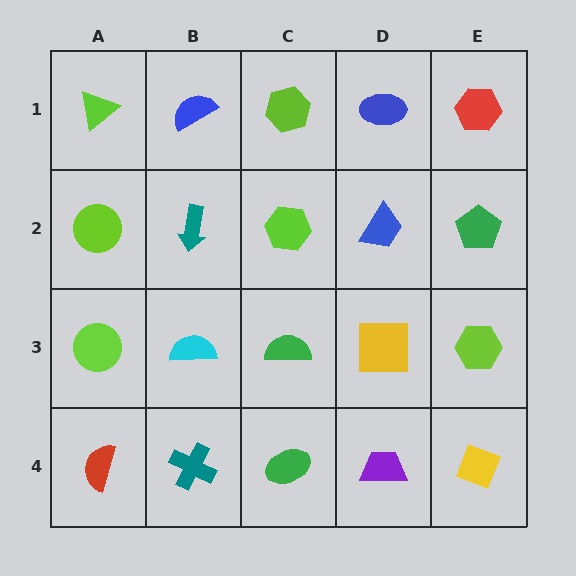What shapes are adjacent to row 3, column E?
A green pentagon (row 2, column E), a yellow diamond (row 4, column E), a yellow square (row 3, column D).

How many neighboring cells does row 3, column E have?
3.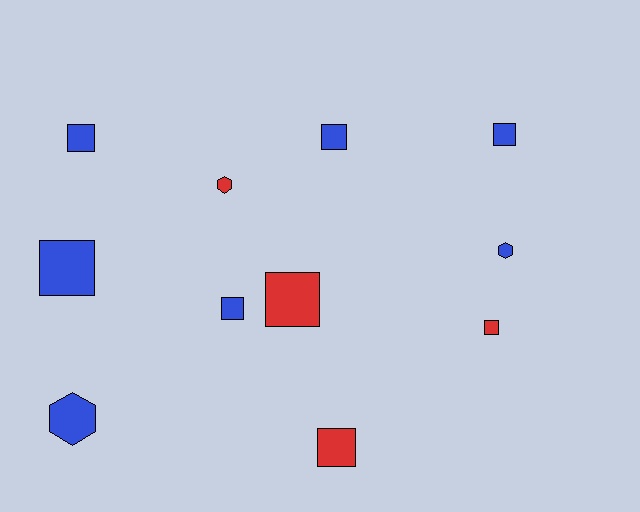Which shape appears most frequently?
Square, with 8 objects.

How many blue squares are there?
There are 5 blue squares.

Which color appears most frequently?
Blue, with 7 objects.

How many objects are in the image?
There are 11 objects.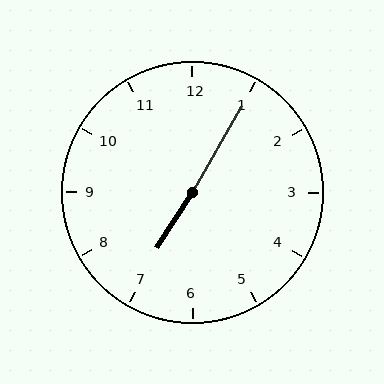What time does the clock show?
7:05.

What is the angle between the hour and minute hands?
Approximately 178 degrees.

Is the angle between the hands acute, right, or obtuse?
It is obtuse.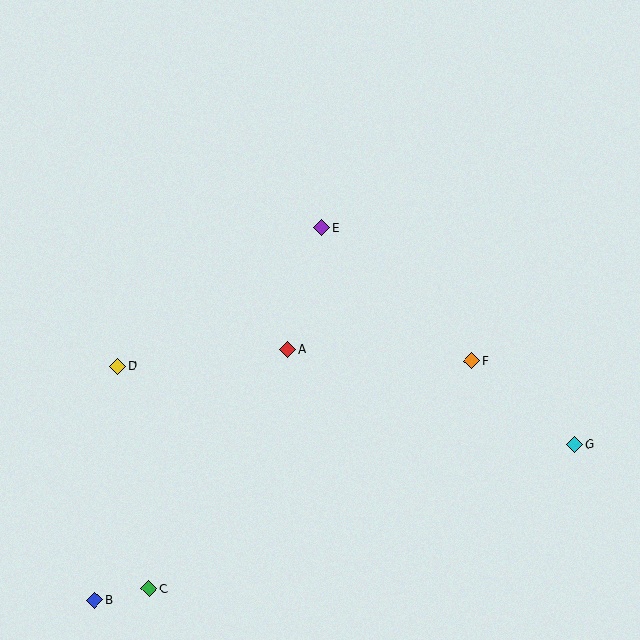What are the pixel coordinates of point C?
Point C is at (149, 589).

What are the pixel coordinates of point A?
Point A is at (287, 350).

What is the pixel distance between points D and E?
The distance between D and E is 246 pixels.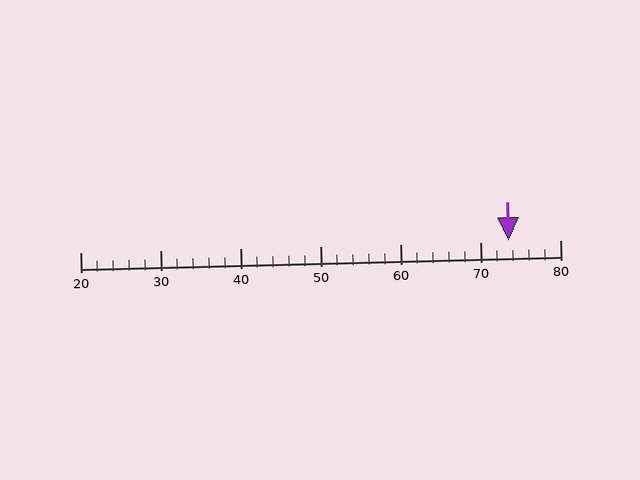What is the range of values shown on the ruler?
The ruler shows values from 20 to 80.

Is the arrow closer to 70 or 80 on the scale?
The arrow is closer to 70.